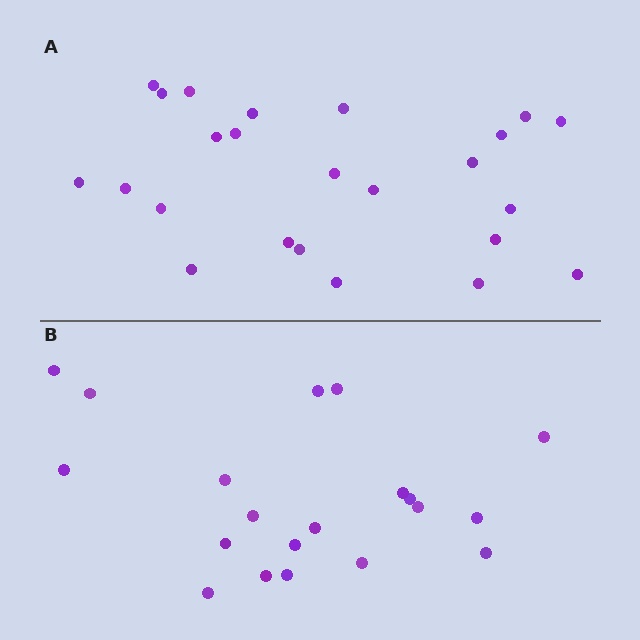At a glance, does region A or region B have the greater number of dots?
Region A (the top region) has more dots.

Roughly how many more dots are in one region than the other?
Region A has about 4 more dots than region B.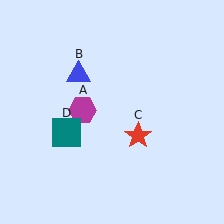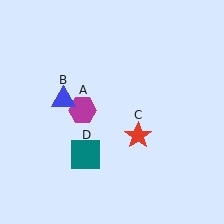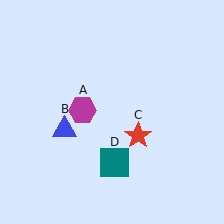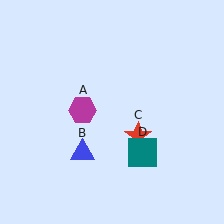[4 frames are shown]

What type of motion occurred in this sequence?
The blue triangle (object B), teal square (object D) rotated counterclockwise around the center of the scene.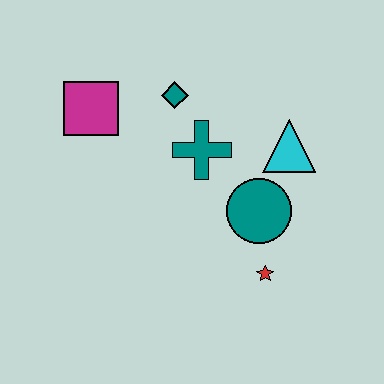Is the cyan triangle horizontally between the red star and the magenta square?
No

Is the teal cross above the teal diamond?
No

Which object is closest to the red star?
The teal circle is closest to the red star.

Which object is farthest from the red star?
The magenta square is farthest from the red star.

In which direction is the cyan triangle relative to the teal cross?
The cyan triangle is to the right of the teal cross.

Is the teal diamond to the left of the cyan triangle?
Yes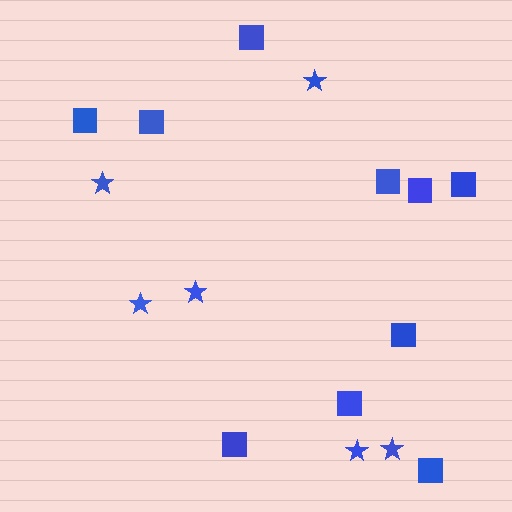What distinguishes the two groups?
There are 2 groups: one group of stars (6) and one group of squares (10).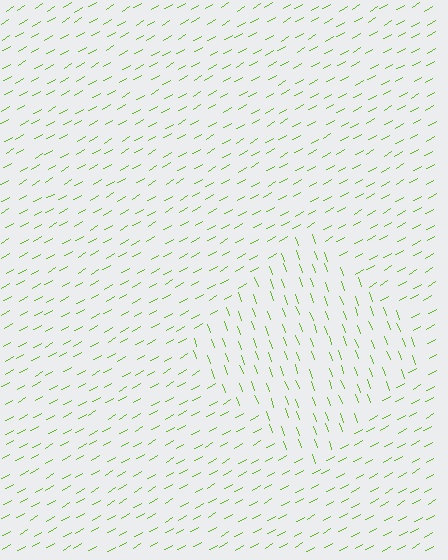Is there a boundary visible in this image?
Yes, there is a texture boundary formed by a change in line orientation.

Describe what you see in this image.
The image is filled with small lime line segments. A diamond region in the image has lines oriented differently from the surrounding lines, creating a visible texture boundary.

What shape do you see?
I see a diamond.